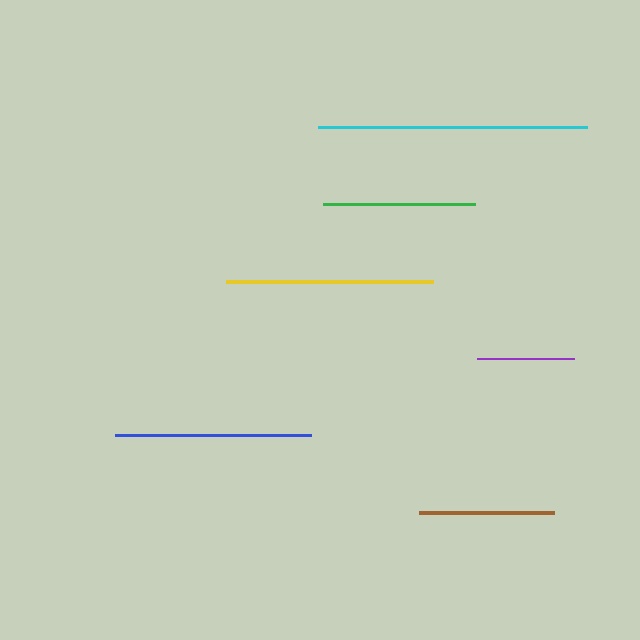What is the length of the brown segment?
The brown segment is approximately 134 pixels long.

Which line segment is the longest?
The cyan line is the longest at approximately 269 pixels.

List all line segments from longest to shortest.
From longest to shortest: cyan, yellow, blue, green, brown, purple.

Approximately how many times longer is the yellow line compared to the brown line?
The yellow line is approximately 1.5 times the length of the brown line.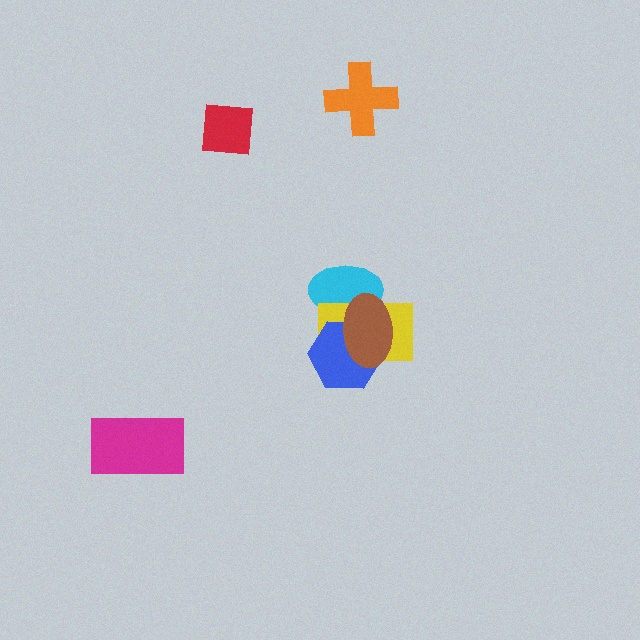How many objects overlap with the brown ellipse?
3 objects overlap with the brown ellipse.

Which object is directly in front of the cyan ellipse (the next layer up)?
The yellow rectangle is directly in front of the cyan ellipse.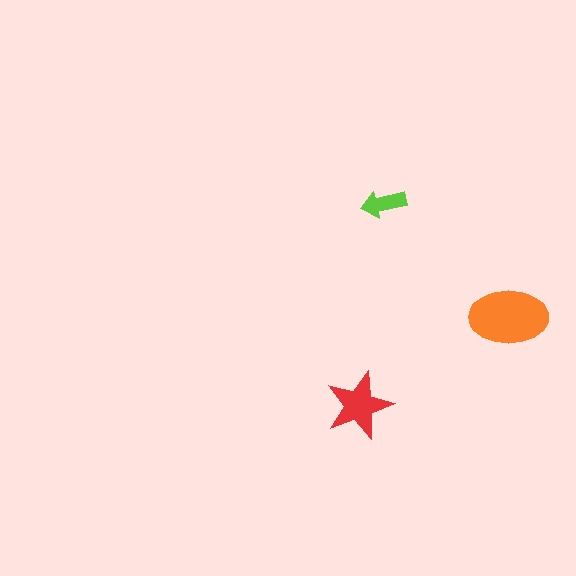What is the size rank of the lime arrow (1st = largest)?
3rd.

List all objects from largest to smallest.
The orange ellipse, the red star, the lime arrow.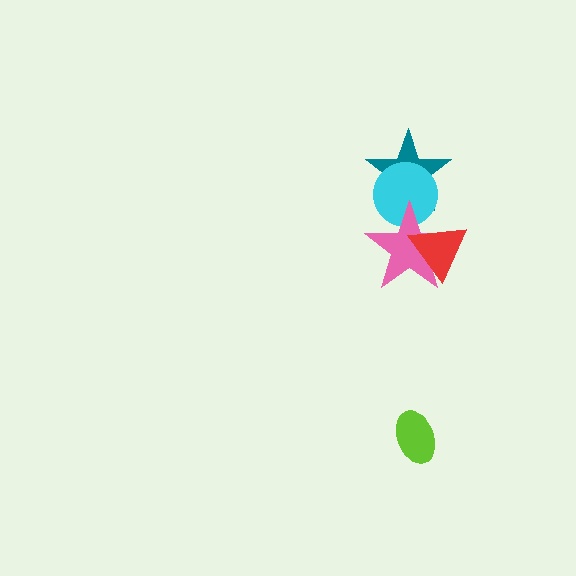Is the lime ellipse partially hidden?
No, no other shape covers it.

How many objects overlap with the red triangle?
1 object overlaps with the red triangle.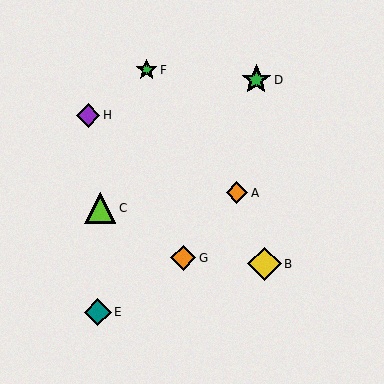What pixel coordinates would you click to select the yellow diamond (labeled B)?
Click at (264, 264) to select the yellow diamond B.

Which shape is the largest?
The yellow diamond (labeled B) is the largest.